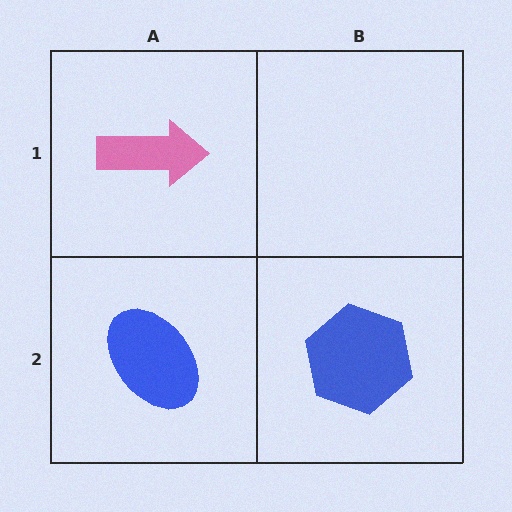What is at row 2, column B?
A blue hexagon.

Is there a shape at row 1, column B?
No, that cell is empty.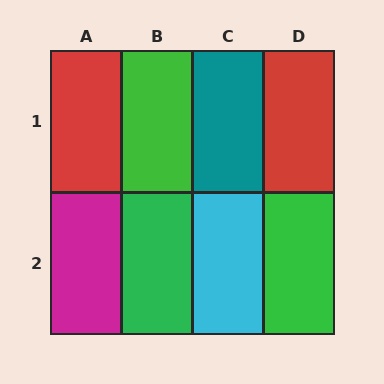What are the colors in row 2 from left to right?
Magenta, green, cyan, green.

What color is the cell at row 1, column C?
Teal.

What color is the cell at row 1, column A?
Red.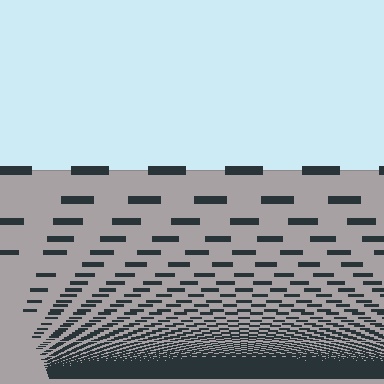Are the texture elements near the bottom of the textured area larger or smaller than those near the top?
Smaller. The gradient is inverted — elements near the bottom are smaller and denser.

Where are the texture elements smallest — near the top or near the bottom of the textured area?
Near the bottom.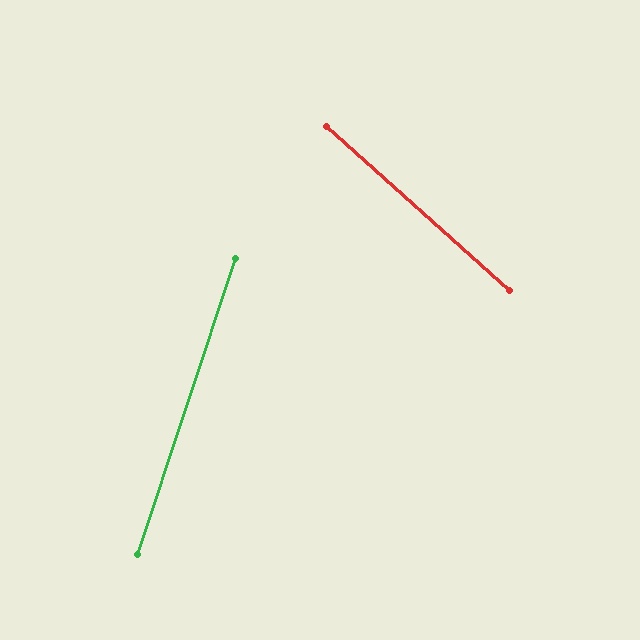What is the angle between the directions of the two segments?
Approximately 66 degrees.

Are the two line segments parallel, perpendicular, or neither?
Neither parallel nor perpendicular — they differ by about 66°.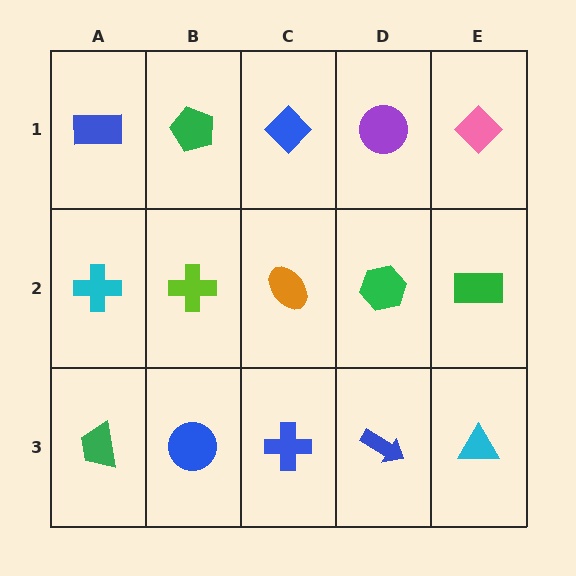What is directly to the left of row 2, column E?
A green hexagon.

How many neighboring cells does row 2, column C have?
4.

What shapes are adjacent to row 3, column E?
A green rectangle (row 2, column E), a blue arrow (row 3, column D).